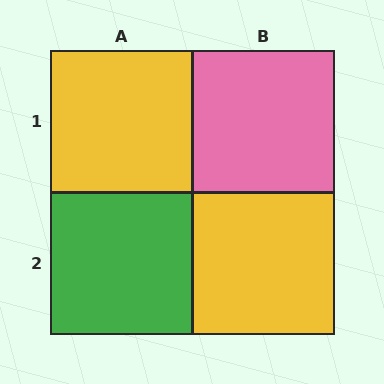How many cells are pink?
1 cell is pink.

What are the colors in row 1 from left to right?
Yellow, pink.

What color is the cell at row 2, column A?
Green.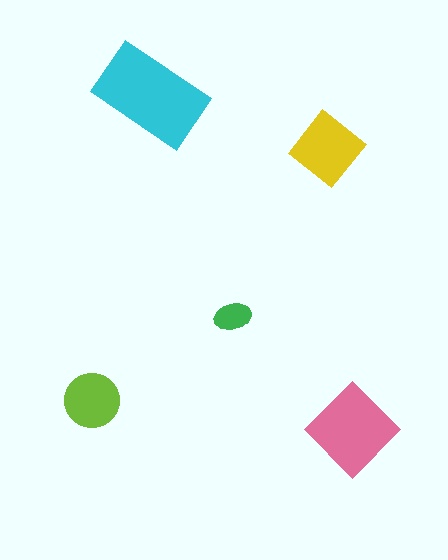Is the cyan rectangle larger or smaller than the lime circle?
Larger.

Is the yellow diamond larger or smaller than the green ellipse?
Larger.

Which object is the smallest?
The green ellipse.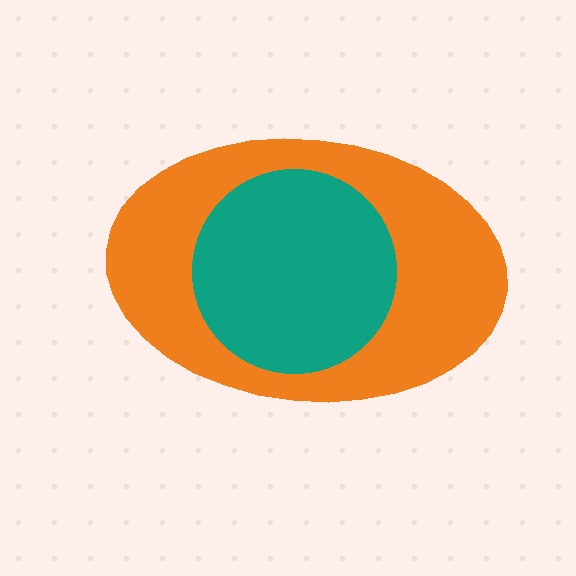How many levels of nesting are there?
2.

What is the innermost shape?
The teal circle.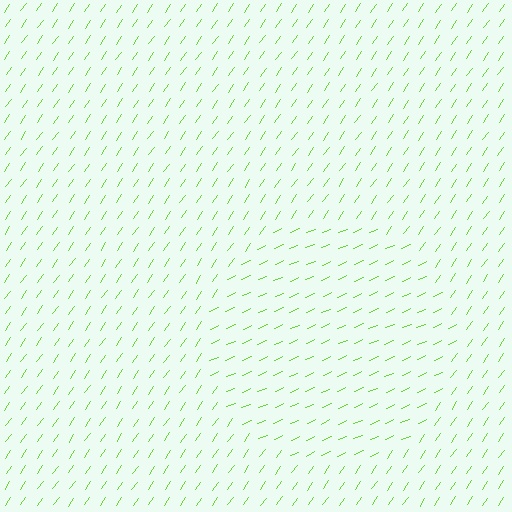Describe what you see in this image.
The image is filled with small lime line segments. A circle region in the image has lines oriented differently from the surrounding lines, creating a visible texture boundary.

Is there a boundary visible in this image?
Yes, there is a texture boundary formed by a change in line orientation.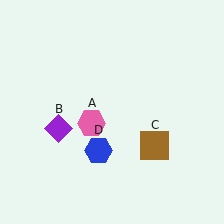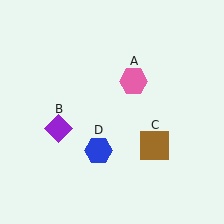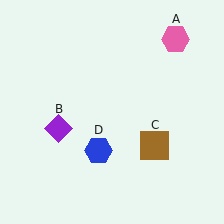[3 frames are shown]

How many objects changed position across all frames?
1 object changed position: pink hexagon (object A).